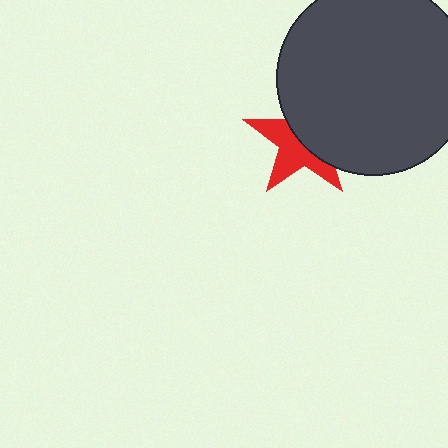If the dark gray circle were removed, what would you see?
You would see the complete red star.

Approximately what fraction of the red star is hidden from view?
Roughly 51% of the red star is hidden behind the dark gray circle.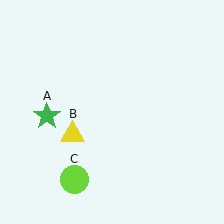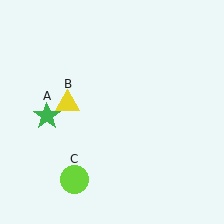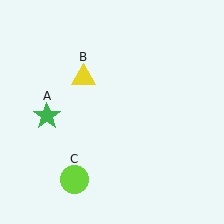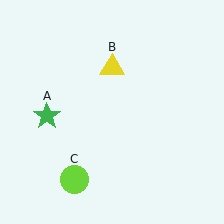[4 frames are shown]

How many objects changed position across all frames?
1 object changed position: yellow triangle (object B).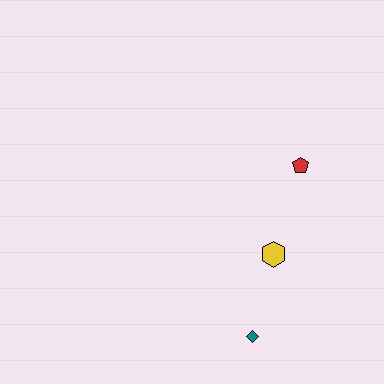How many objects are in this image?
There are 3 objects.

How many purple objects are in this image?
There are no purple objects.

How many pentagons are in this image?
There is 1 pentagon.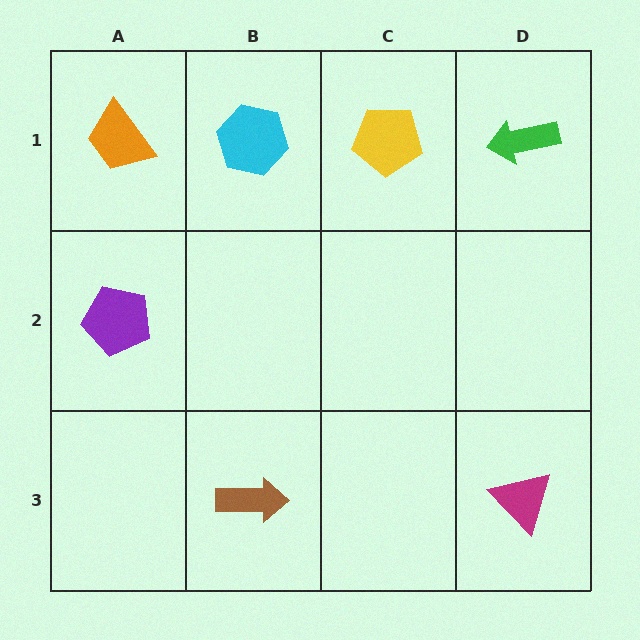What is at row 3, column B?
A brown arrow.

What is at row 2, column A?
A purple pentagon.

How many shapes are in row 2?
1 shape.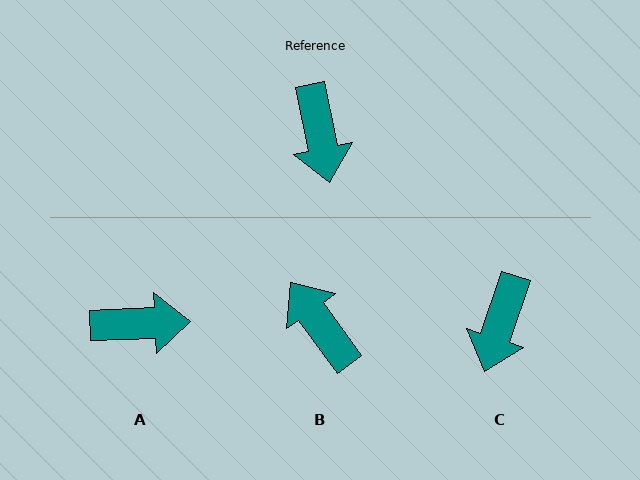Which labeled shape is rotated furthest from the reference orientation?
B, about 156 degrees away.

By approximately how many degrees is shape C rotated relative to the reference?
Approximately 30 degrees clockwise.